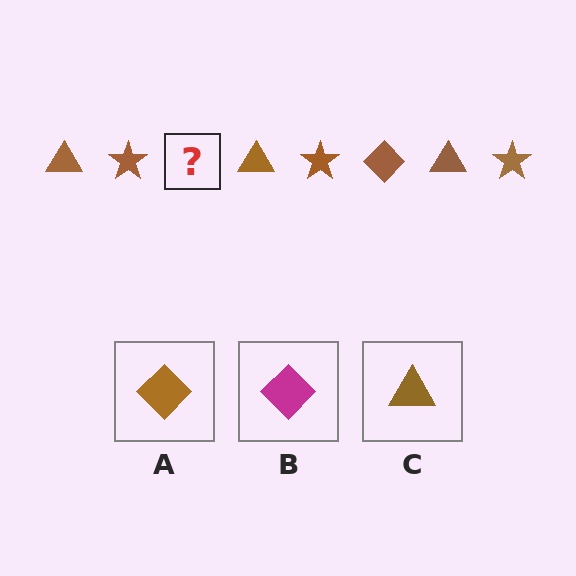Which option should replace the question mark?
Option A.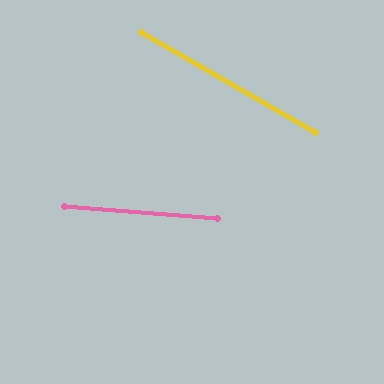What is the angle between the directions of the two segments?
Approximately 26 degrees.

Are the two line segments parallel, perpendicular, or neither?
Neither parallel nor perpendicular — they differ by about 26°.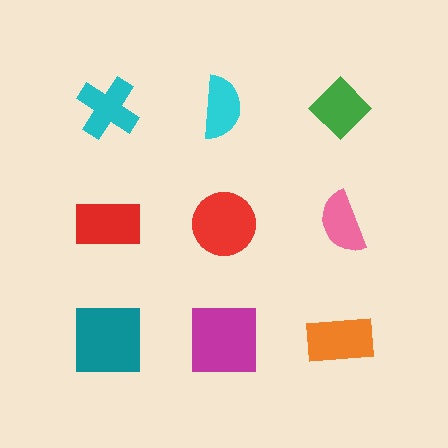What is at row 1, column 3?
A green diamond.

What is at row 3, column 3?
An orange rectangle.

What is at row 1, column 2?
A cyan semicircle.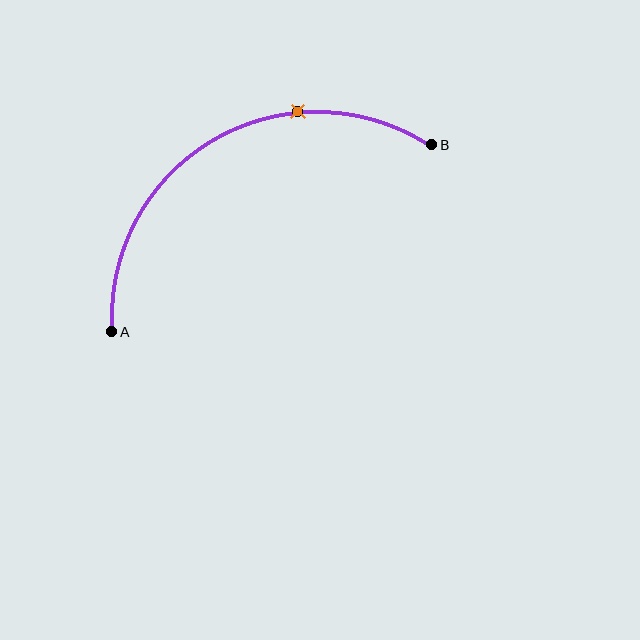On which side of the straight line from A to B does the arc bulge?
The arc bulges above the straight line connecting A and B.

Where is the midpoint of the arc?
The arc midpoint is the point on the curve farthest from the straight line joining A and B. It sits above that line.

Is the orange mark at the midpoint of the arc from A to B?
No. The orange mark lies on the arc but is closer to endpoint B. The arc midpoint would be at the point on the curve equidistant along the arc from both A and B.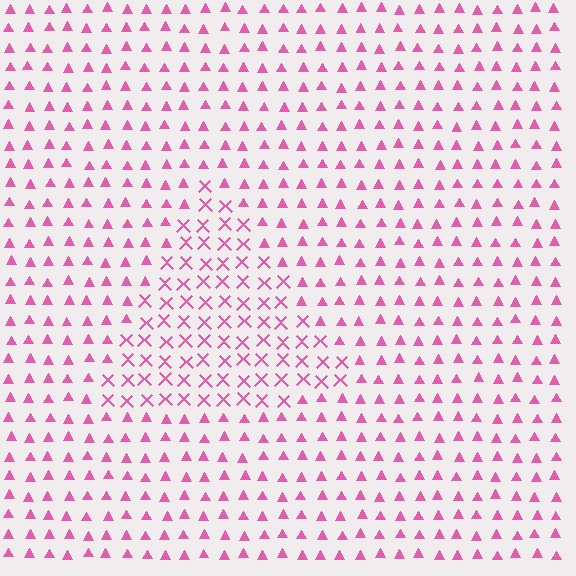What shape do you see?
I see a triangle.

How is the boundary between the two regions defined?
The boundary is defined by a change in element shape: X marks inside vs. triangles outside. All elements share the same color and spacing.